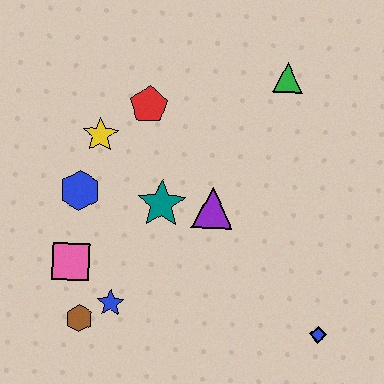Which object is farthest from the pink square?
The green triangle is farthest from the pink square.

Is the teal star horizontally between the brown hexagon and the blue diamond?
Yes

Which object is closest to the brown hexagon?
The blue star is closest to the brown hexagon.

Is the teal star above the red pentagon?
No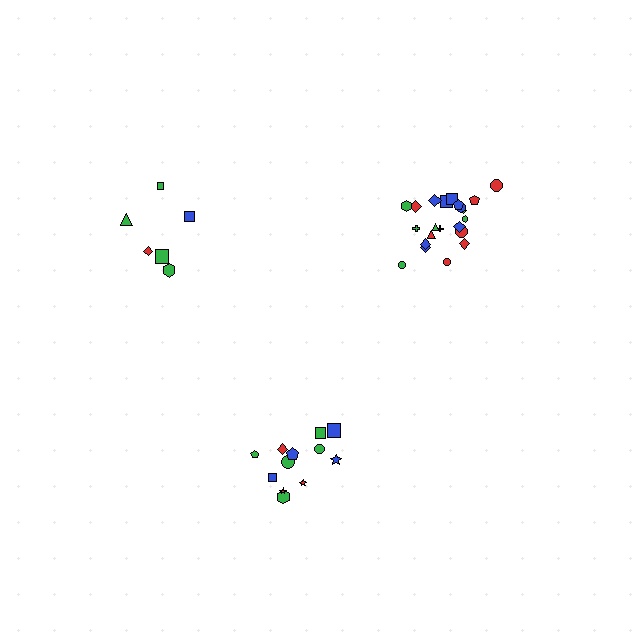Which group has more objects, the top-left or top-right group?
The top-right group.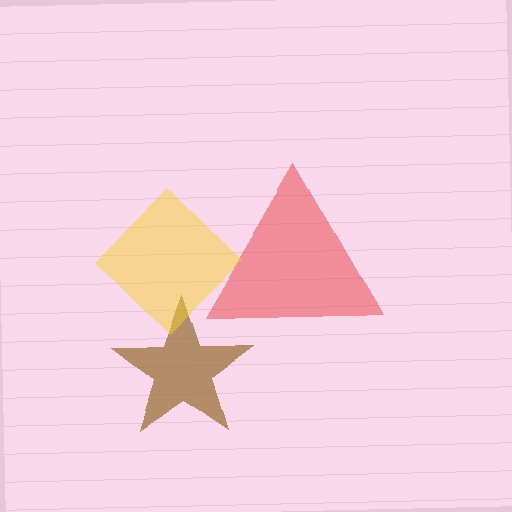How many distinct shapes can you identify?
There are 3 distinct shapes: a red triangle, a brown star, a yellow diamond.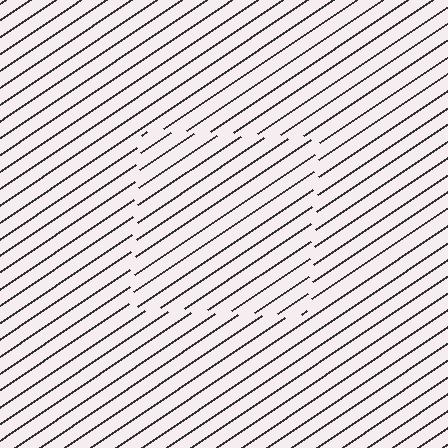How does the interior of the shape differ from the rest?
The interior of the shape contains the same grating, shifted by half a period — the contour is defined by the phase discontinuity where line-ends from the inner and outer gratings abut.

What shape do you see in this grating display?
An illusory square. The interior of the shape contains the same grating, shifted by half a period — the contour is defined by the phase discontinuity where line-ends from the inner and outer gratings abut.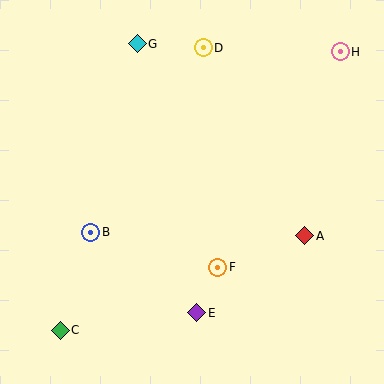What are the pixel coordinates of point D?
Point D is at (203, 48).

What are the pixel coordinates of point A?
Point A is at (305, 236).